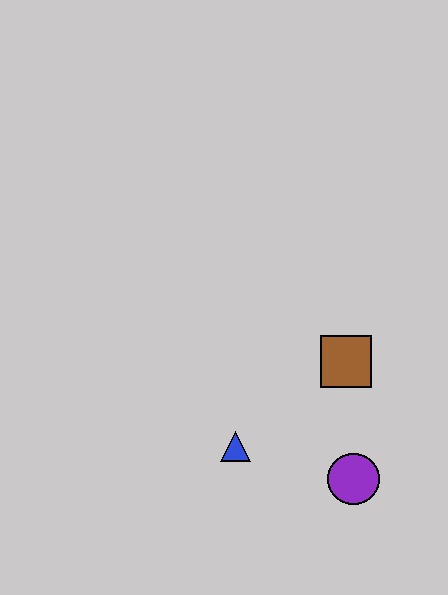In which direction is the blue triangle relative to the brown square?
The blue triangle is to the left of the brown square.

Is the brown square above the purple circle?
Yes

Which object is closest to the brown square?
The purple circle is closest to the brown square.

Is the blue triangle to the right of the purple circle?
No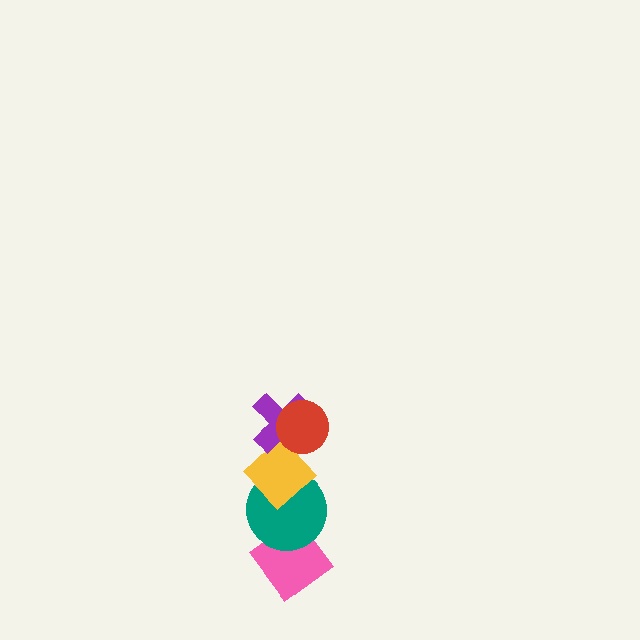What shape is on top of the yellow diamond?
The purple cross is on top of the yellow diamond.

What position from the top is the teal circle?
The teal circle is 4th from the top.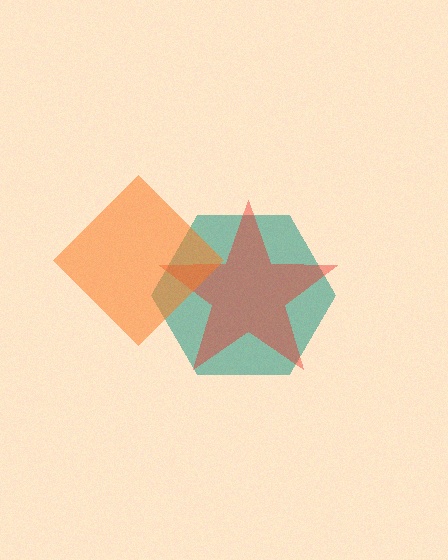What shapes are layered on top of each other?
The layered shapes are: a teal hexagon, a red star, an orange diamond.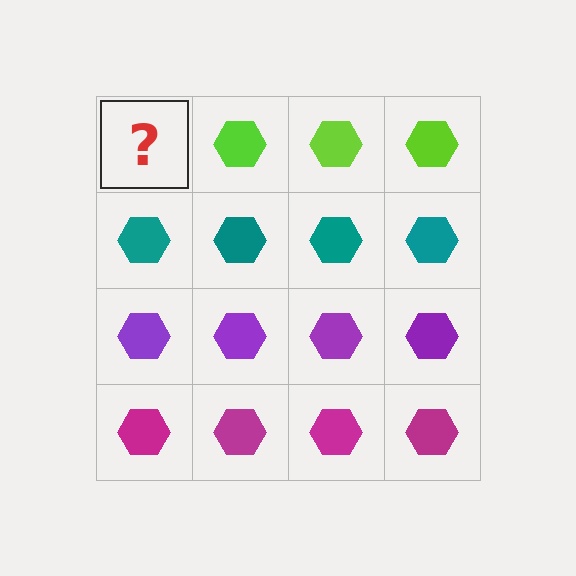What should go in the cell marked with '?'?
The missing cell should contain a lime hexagon.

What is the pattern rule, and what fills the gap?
The rule is that each row has a consistent color. The gap should be filled with a lime hexagon.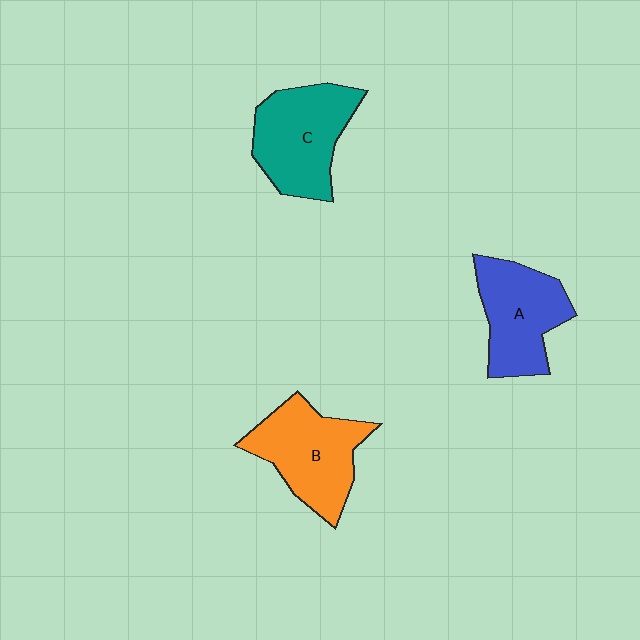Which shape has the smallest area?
Shape A (blue).